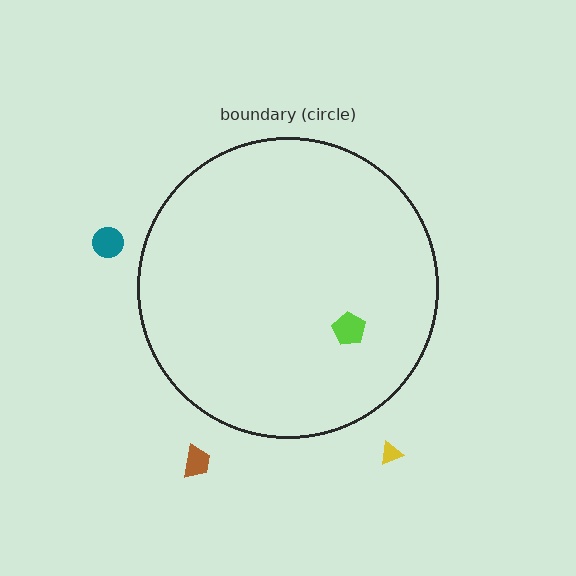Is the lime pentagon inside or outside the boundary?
Inside.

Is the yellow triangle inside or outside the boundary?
Outside.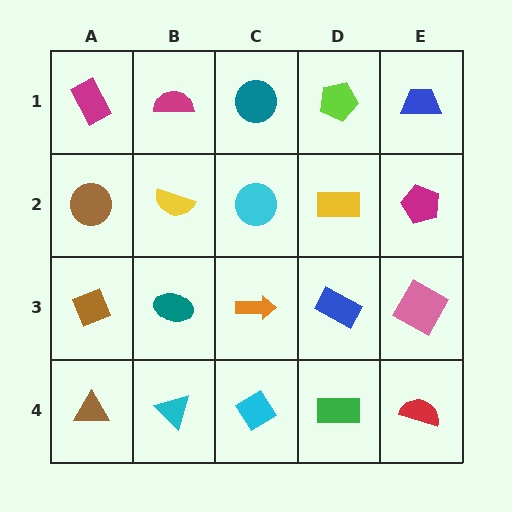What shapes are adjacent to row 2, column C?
A teal circle (row 1, column C), an orange arrow (row 3, column C), a yellow semicircle (row 2, column B), a yellow rectangle (row 2, column D).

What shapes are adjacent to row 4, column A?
A brown diamond (row 3, column A), a cyan triangle (row 4, column B).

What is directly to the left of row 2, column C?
A yellow semicircle.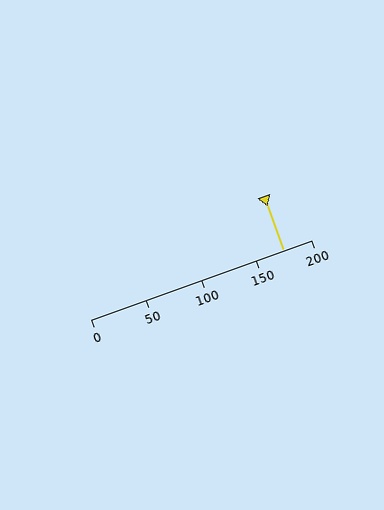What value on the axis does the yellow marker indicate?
The marker indicates approximately 175.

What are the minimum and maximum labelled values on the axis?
The axis runs from 0 to 200.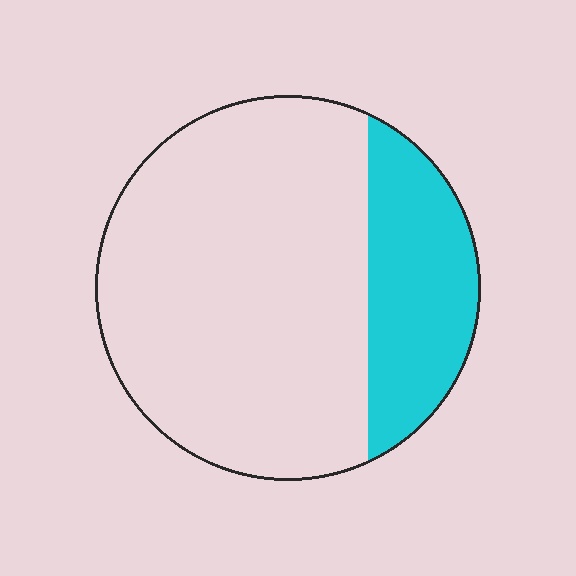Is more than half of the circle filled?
No.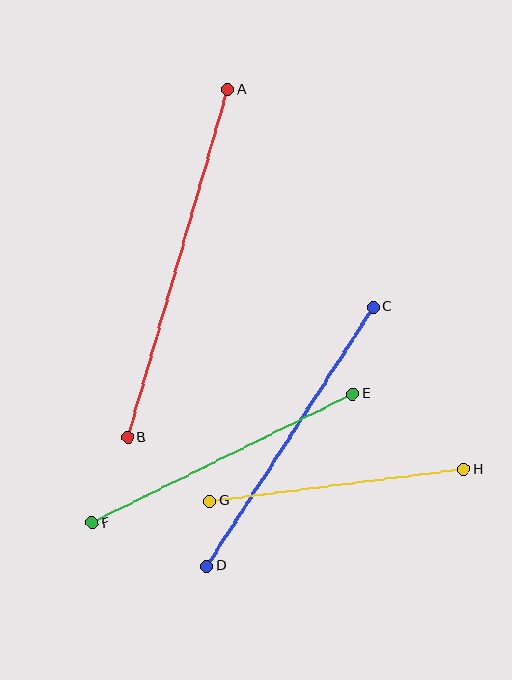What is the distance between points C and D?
The distance is approximately 308 pixels.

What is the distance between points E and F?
The distance is approximately 291 pixels.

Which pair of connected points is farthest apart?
Points A and B are farthest apart.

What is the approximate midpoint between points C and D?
The midpoint is at approximately (290, 437) pixels.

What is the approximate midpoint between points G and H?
The midpoint is at approximately (336, 485) pixels.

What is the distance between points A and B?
The distance is approximately 362 pixels.